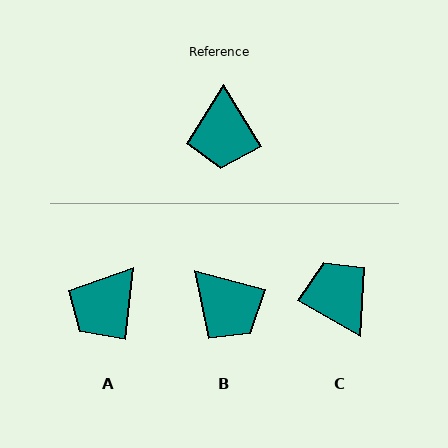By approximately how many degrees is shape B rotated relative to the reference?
Approximately 43 degrees counter-clockwise.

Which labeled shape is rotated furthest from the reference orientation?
C, about 152 degrees away.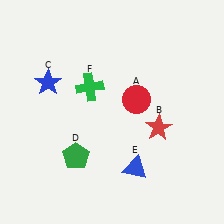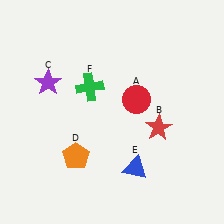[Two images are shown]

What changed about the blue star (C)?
In Image 1, C is blue. In Image 2, it changed to purple.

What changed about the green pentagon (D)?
In Image 1, D is green. In Image 2, it changed to orange.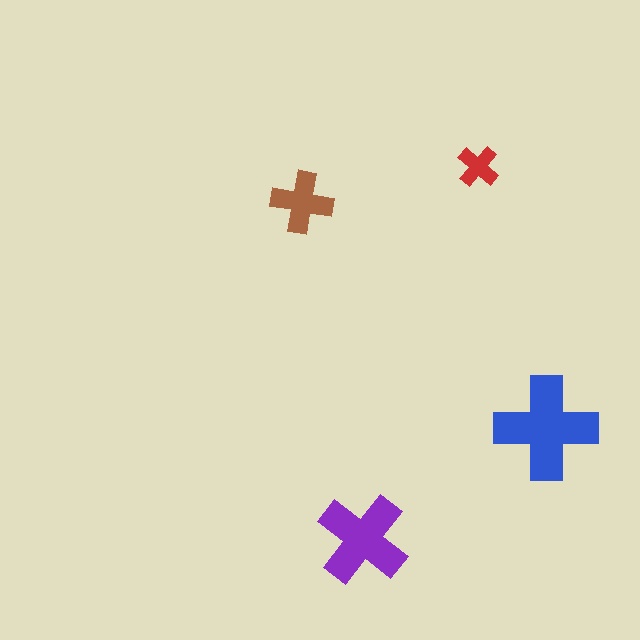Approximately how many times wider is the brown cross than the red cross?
About 1.5 times wider.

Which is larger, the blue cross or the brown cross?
The blue one.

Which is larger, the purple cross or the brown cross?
The purple one.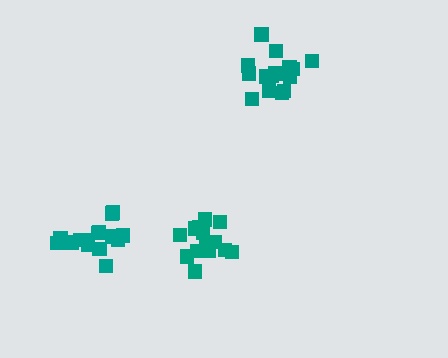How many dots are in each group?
Group 1: 16 dots, Group 2: 14 dots, Group 3: 15 dots (45 total).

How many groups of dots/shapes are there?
There are 3 groups.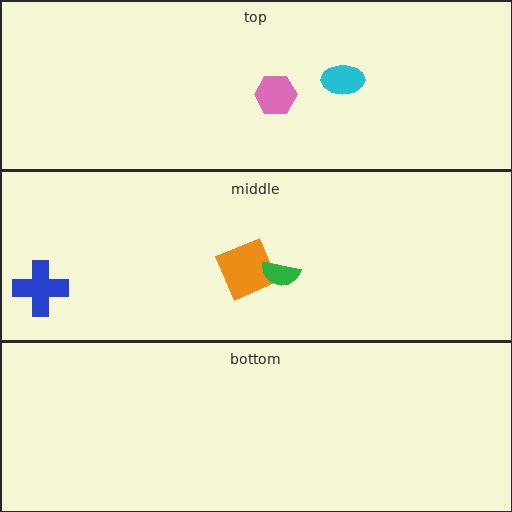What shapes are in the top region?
The cyan ellipse, the pink hexagon.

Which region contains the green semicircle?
The middle region.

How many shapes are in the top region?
2.